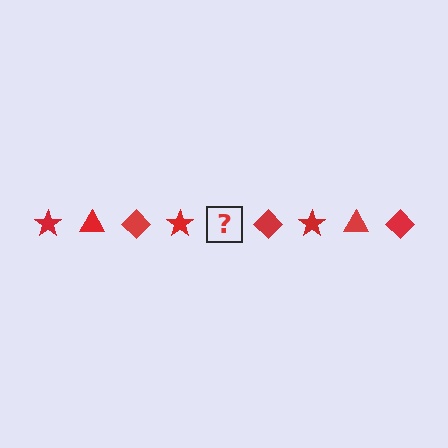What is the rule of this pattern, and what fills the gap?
The rule is that the pattern cycles through star, triangle, diamond shapes in red. The gap should be filled with a red triangle.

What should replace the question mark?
The question mark should be replaced with a red triangle.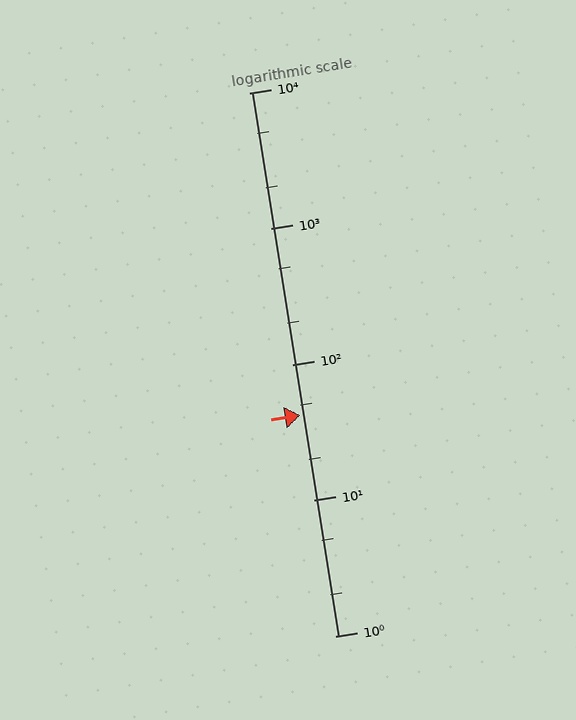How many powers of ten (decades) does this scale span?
The scale spans 4 decades, from 1 to 10000.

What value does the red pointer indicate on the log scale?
The pointer indicates approximately 42.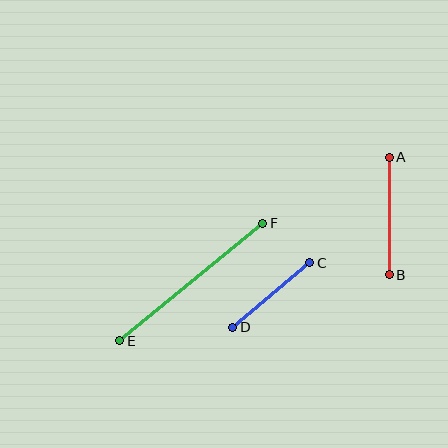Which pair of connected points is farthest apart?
Points E and F are farthest apart.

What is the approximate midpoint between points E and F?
The midpoint is at approximately (191, 282) pixels.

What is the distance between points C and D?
The distance is approximately 100 pixels.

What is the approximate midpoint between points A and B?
The midpoint is at approximately (389, 216) pixels.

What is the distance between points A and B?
The distance is approximately 118 pixels.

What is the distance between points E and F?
The distance is approximately 185 pixels.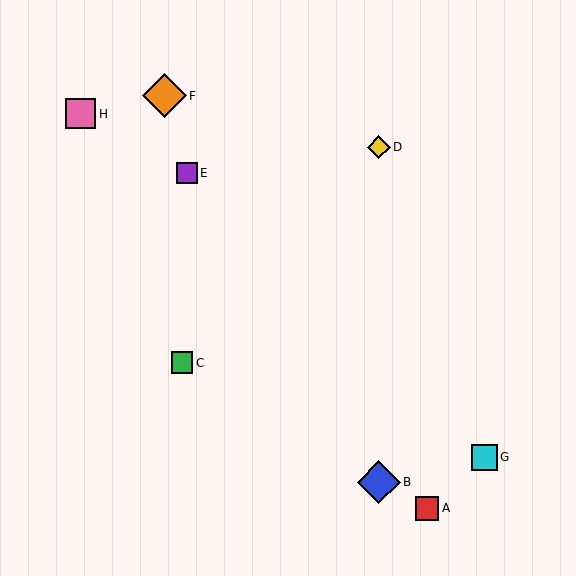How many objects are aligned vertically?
2 objects (B, D) are aligned vertically.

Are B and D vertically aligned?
Yes, both are at x≈379.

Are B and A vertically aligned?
No, B is at x≈379 and A is at x≈427.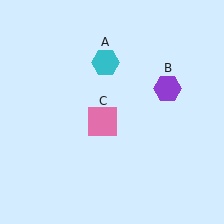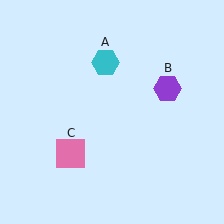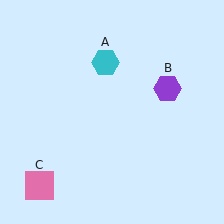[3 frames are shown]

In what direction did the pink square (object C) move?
The pink square (object C) moved down and to the left.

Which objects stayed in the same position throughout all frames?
Cyan hexagon (object A) and purple hexagon (object B) remained stationary.